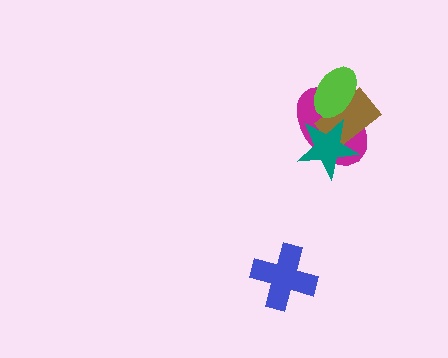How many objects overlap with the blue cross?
0 objects overlap with the blue cross.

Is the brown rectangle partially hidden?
Yes, it is partially covered by another shape.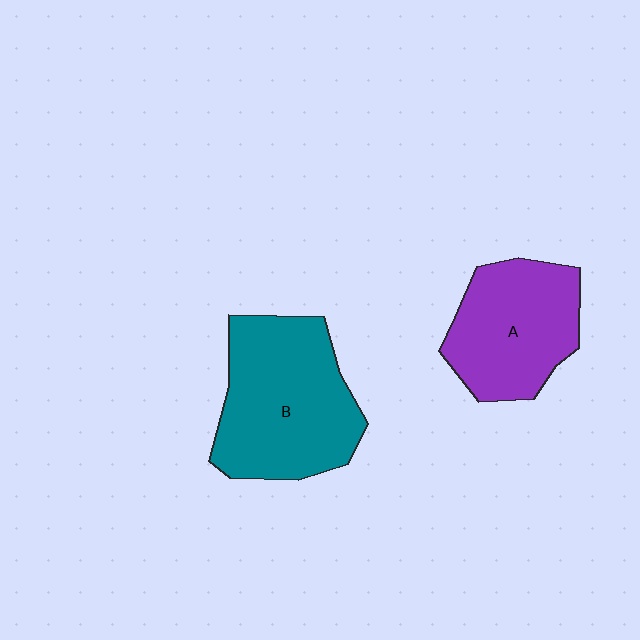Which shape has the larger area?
Shape B (teal).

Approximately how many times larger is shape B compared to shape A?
Approximately 1.3 times.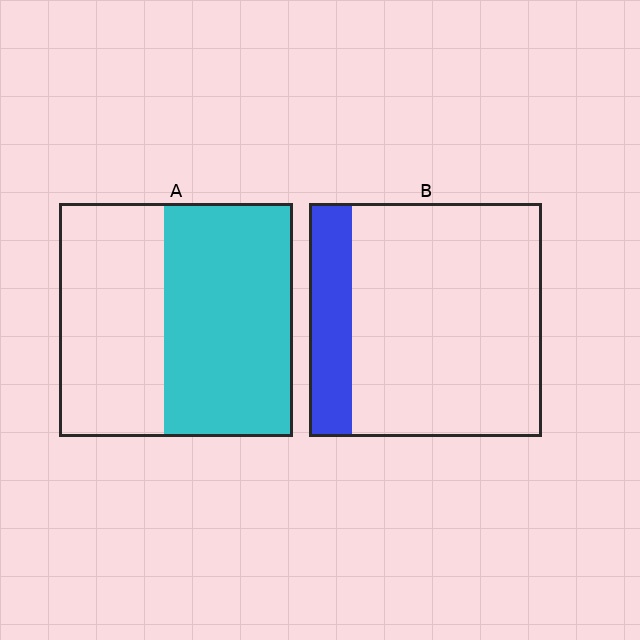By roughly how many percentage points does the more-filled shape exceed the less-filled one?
By roughly 35 percentage points (A over B).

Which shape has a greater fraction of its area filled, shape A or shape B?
Shape A.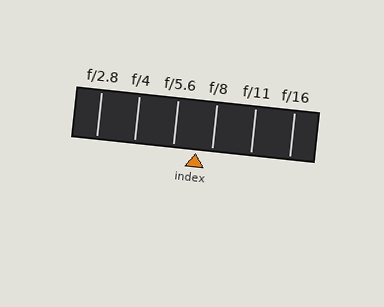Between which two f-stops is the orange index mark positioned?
The index mark is between f/5.6 and f/8.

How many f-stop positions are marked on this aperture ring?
There are 6 f-stop positions marked.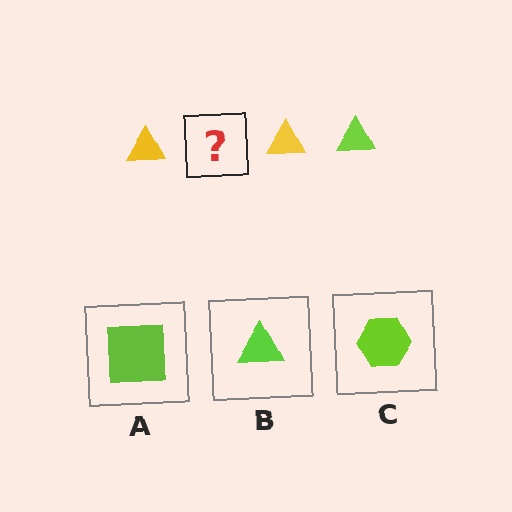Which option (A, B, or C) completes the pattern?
B.